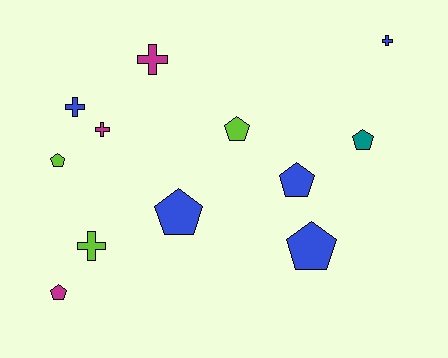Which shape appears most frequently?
Pentagon, with 7 objects.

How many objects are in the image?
There are 12 objects.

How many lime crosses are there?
There is 1 lime cross.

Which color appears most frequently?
Blue, with 5 objects.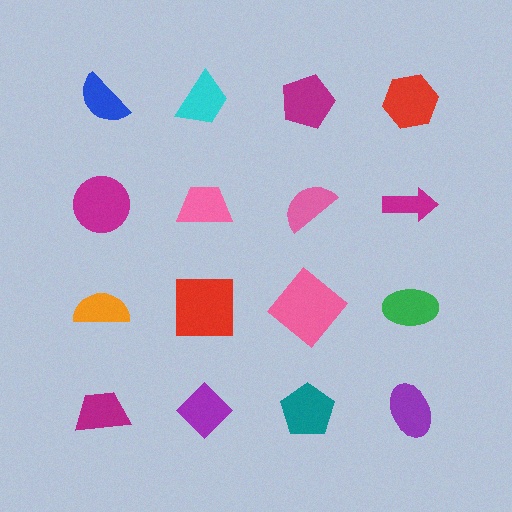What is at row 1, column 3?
A magenta pentagon.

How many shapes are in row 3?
4 shapes.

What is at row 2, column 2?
A pink trapezoid.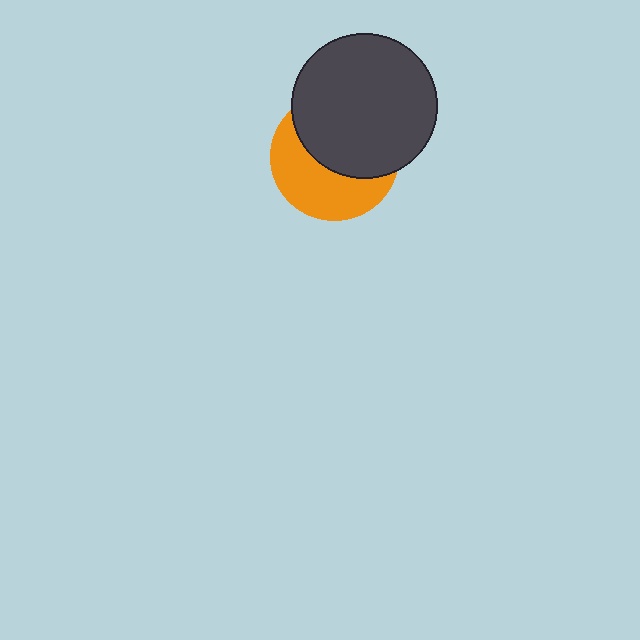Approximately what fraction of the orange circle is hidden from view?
Roughly 53% of the orange circle is hidden behind the dark gray circle.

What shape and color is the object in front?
The object in front is a dark gray circle.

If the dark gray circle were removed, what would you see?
You would see the complete orange circle.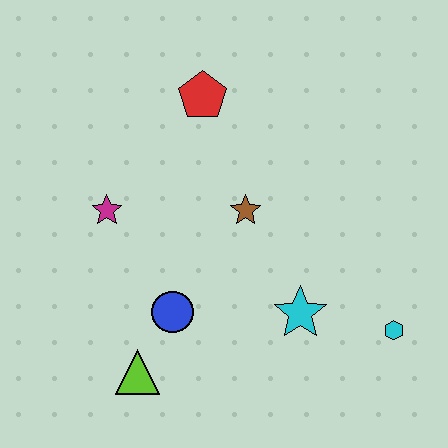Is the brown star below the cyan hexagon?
No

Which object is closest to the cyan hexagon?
The cyan star is closest to the cyan hexagon.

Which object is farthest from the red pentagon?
The cyan hexagon is farthest from the red pentagon.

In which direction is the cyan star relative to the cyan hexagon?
The cyan star is to the left of the cyan hexagon.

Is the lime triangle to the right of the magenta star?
Yes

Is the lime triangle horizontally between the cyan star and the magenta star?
Yes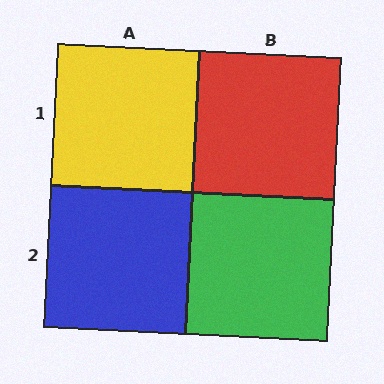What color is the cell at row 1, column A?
Yellow.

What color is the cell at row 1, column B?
Red.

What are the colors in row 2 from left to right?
Blue, green.